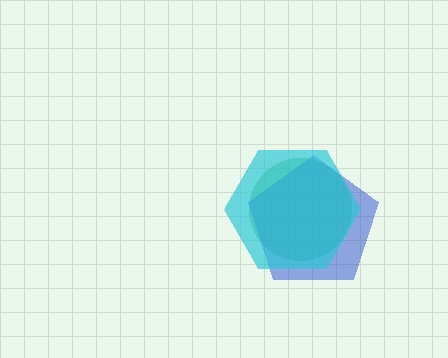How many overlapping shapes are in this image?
There are 3 overlapping shapes in the image.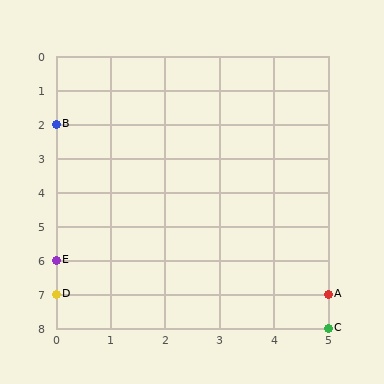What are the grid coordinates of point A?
Point A is at grid coordinates (5, 7).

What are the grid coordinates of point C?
Point C is at grid coordinates (5, 8).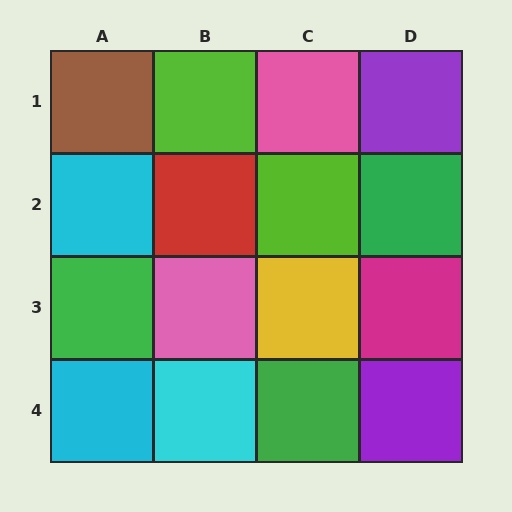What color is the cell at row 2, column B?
Red.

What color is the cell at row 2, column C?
Lime.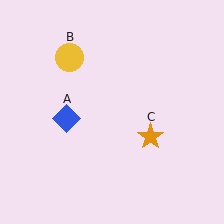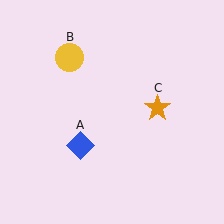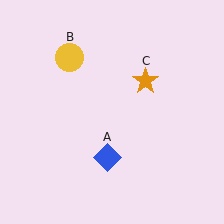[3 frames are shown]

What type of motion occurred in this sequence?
The blue diamond (object A), orange star (object C) rotated counterclockwise around the center of the scene.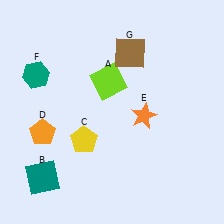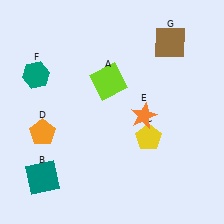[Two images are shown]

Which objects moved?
The objects that moved are: the yellow pentagon (C), the brown square (G).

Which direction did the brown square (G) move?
The brown square (G) moved right.